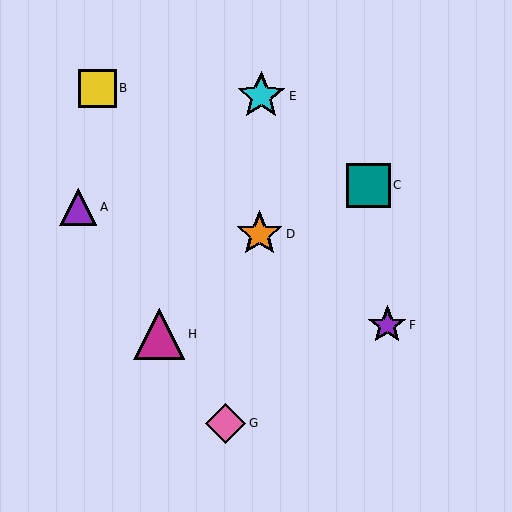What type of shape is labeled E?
Shape E is a cyan star.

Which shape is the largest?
The magenta triangle (labeled H) is the largest.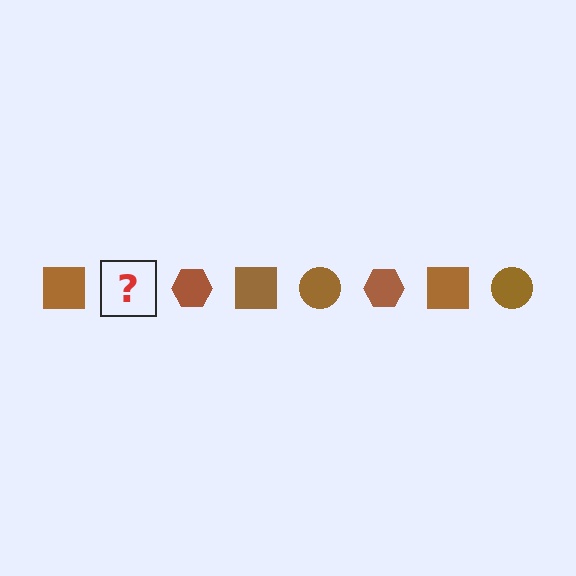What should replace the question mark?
The question mark should be replaced with a brown circle.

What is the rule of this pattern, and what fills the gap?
The rule is that the pattern cycles through square, circle, hexagon shapes in brown. The gap should be filled with a brown circle.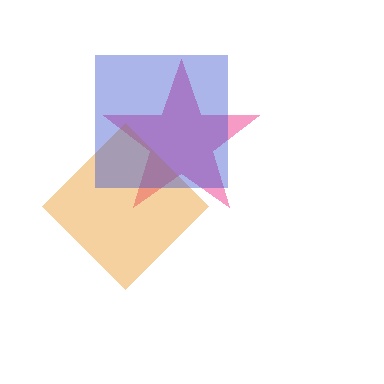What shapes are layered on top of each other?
The layered shapes are: a pink star, an orange diamond, a blue square.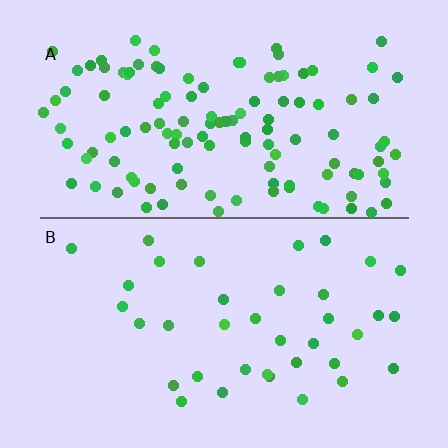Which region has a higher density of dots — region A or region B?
A (the top).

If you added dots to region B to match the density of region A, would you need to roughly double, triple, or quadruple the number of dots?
Approximately triple.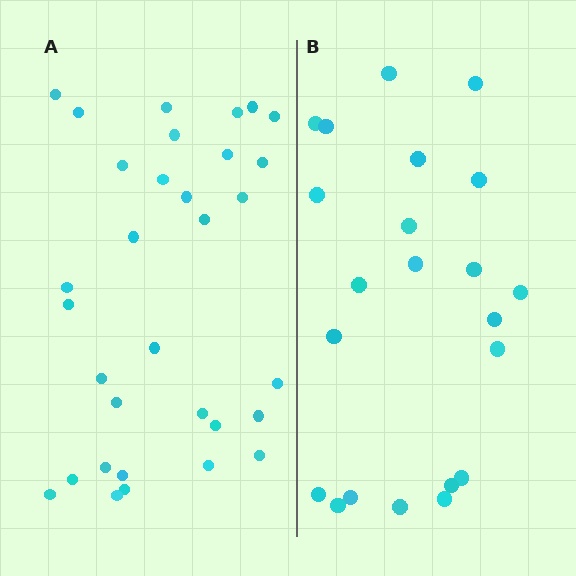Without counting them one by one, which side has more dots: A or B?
Region A (the left region) has more dots.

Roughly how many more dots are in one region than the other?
Region A has roughly 10 or so more dots than region B.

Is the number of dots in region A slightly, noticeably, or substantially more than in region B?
Region A has substantially more. The ratio is roughly 1.5 to 1.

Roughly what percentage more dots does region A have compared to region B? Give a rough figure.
About 45% more.